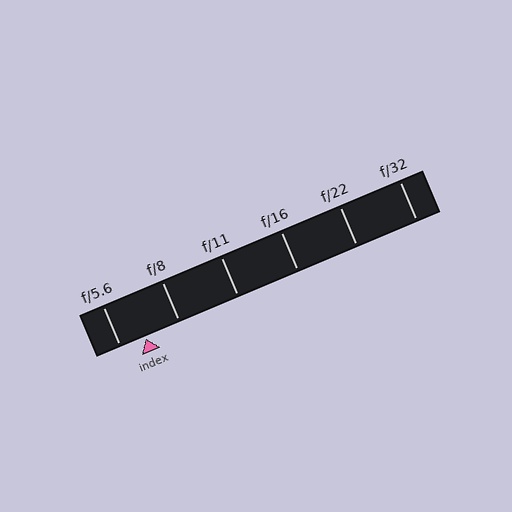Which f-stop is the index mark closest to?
The index mark is closest to f/5.6.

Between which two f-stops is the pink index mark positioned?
The index mark is between f/5.6 and f/8.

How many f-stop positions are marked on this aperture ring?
There are 6 f-stop positions marked.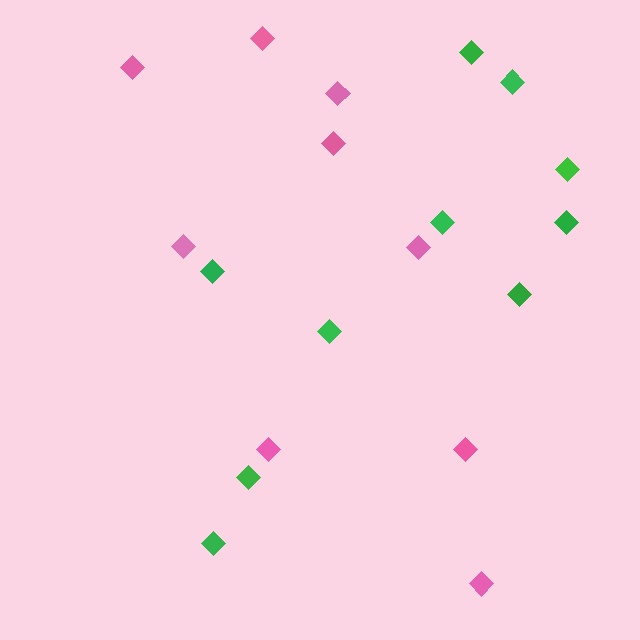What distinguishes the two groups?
There are 2 groups: one group of pink diamonds (9) and one group of green diamonds (10).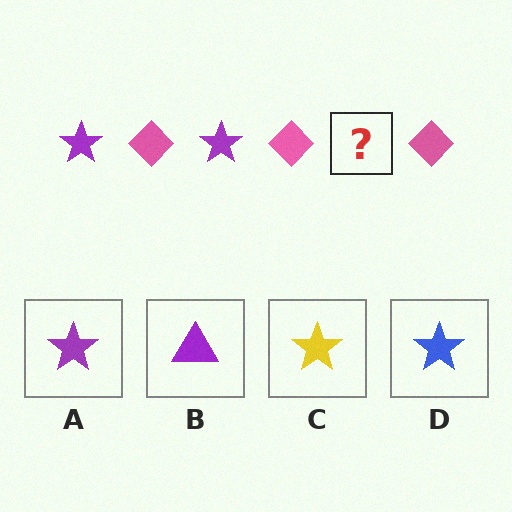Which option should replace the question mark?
Option A.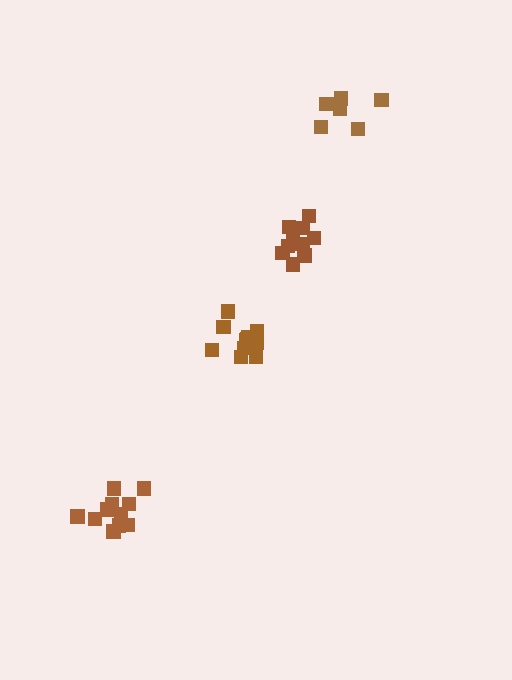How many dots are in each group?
Group 1: 11 dots, Group 2: 11 dots, Group 3: 11 dots, Group 4: 6 dots (39 total).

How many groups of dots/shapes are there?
There are 4 groups.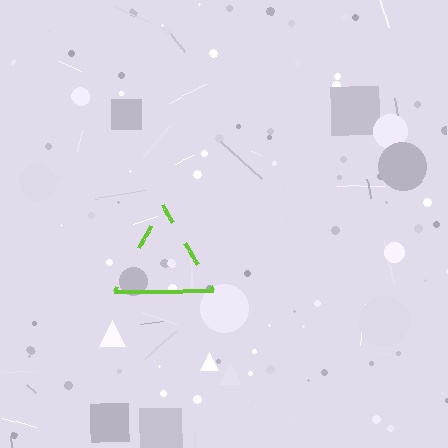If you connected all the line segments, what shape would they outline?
They would outline a triangle.